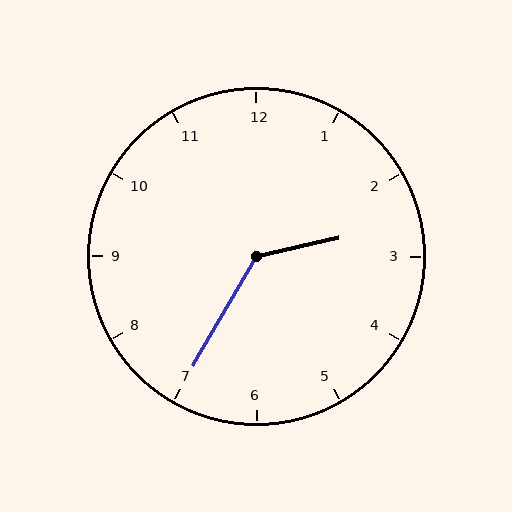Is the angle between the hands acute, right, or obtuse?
It is obtuse.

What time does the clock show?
2:35.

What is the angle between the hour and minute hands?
Approximately 132 degrees.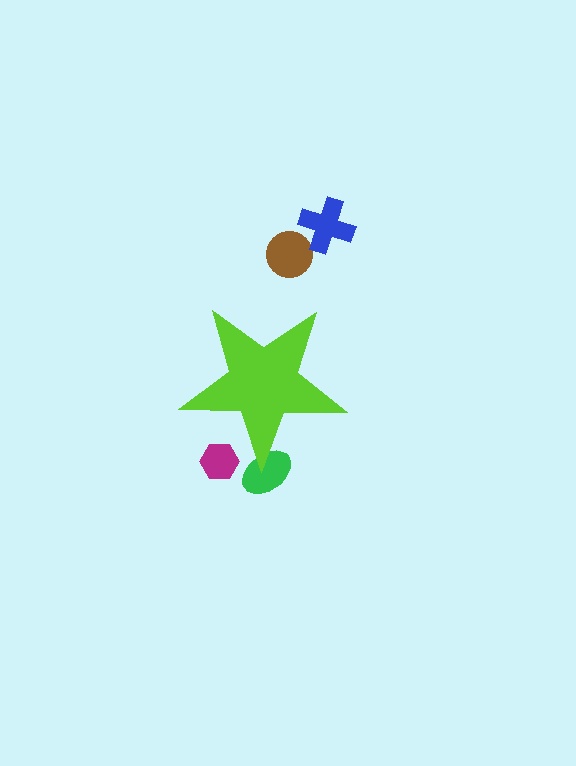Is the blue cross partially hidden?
No, the blue cross is fully visible.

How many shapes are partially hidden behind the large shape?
2 shapes are partially hidden.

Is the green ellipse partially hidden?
Yes, the green ellipse is partially hidden behind the lime star.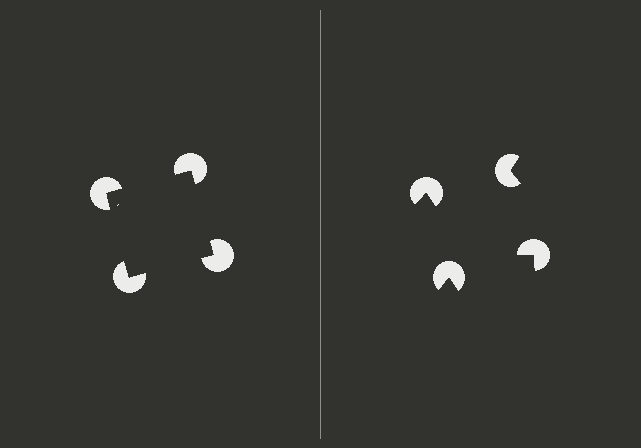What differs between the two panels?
The pac-man discs are positioned identically on both sides; only the wedge orientations differ. On the left they align to a square; on the right they are misaligned.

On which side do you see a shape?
An illusory square appears on the left side. On the right side the wedge cuts are rotated, so no coherent shape forms.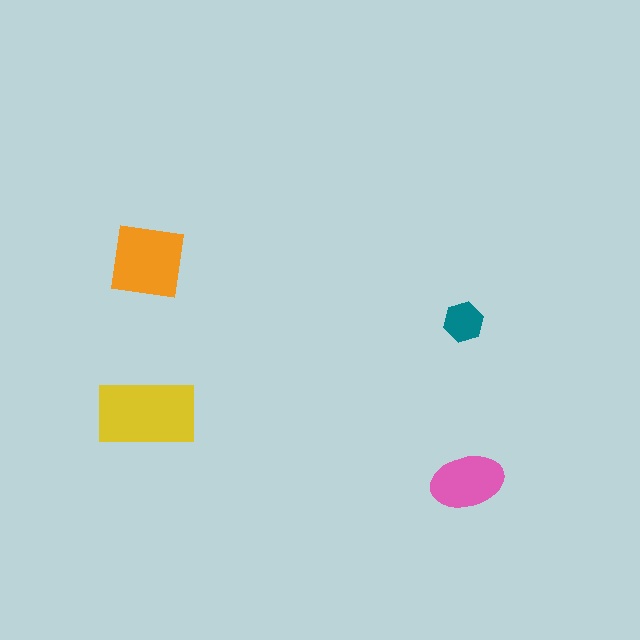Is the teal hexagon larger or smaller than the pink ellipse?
Smaller.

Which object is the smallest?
The teal hexagon.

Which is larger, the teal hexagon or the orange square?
The orange square.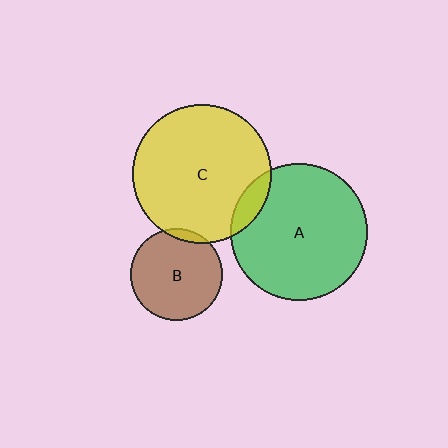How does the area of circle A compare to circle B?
Approximately 2.2 times.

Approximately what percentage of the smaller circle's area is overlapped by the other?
Approximately 5%.